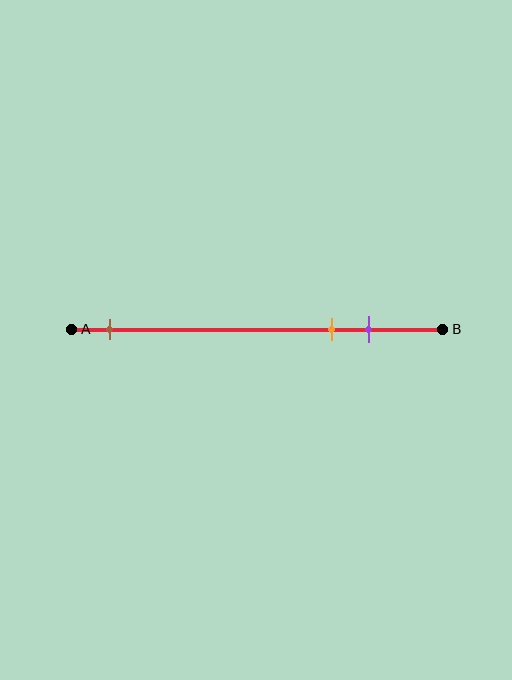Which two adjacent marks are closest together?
The orange and purple marks are the closest adjacent pair.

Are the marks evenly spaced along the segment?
No, the marks are not evenly spaced.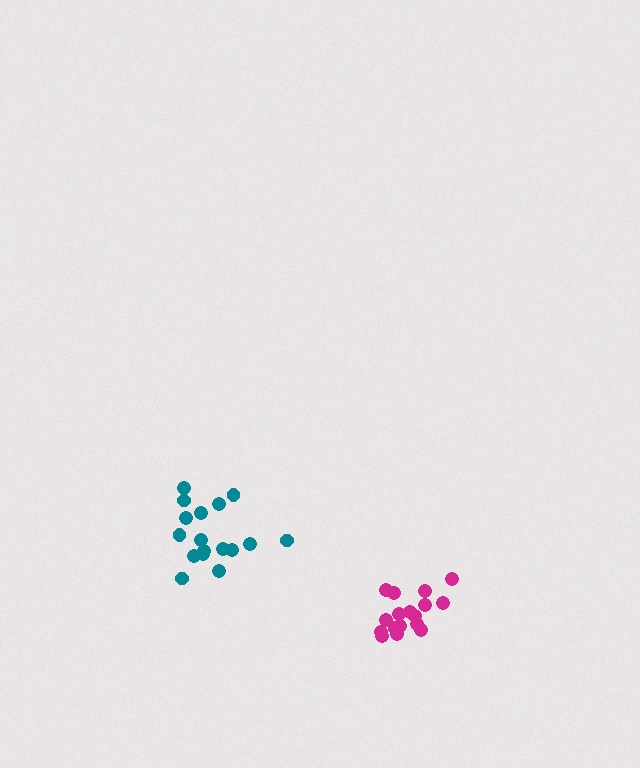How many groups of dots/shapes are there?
There are 2 groups.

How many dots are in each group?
Group 1: 17 dots, Group 2: 17 dots (34 total).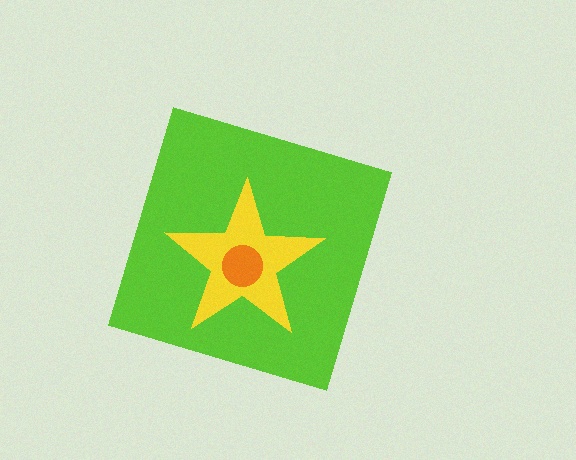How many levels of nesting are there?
3.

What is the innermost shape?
The orange circle.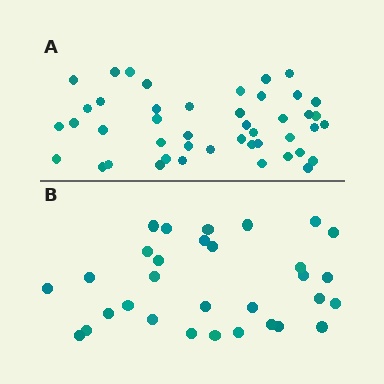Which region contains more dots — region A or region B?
Region A (the top region) has more dots.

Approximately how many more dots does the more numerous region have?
Region A has approximately 15 more dots than region B.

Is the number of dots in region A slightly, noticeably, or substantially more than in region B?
Region A has substantially more. The ratio is roughly 1.5 to 1.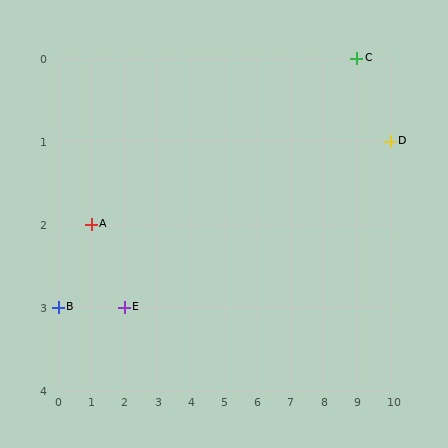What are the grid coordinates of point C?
Point C is at grid coordinates (9, 0).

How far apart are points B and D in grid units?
Points B and D are 10 columns and 2 rows apart (about 10.2 grid units diagonally).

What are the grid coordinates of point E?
Point E is at grid coordinates (2, 3).